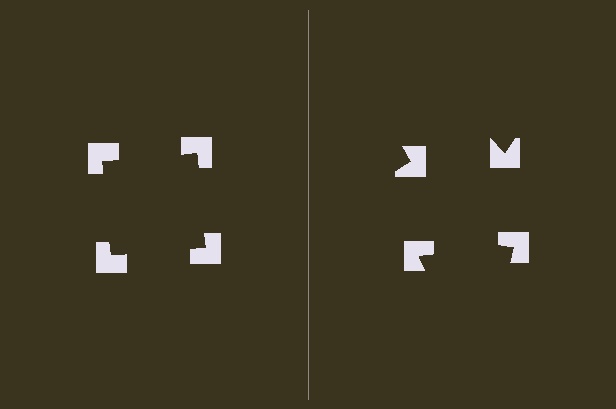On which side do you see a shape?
An illusory square appears on the left side. On the right side the wedge cuts are rotated, so no coherent shape forms.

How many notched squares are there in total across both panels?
8 — 4 on each side.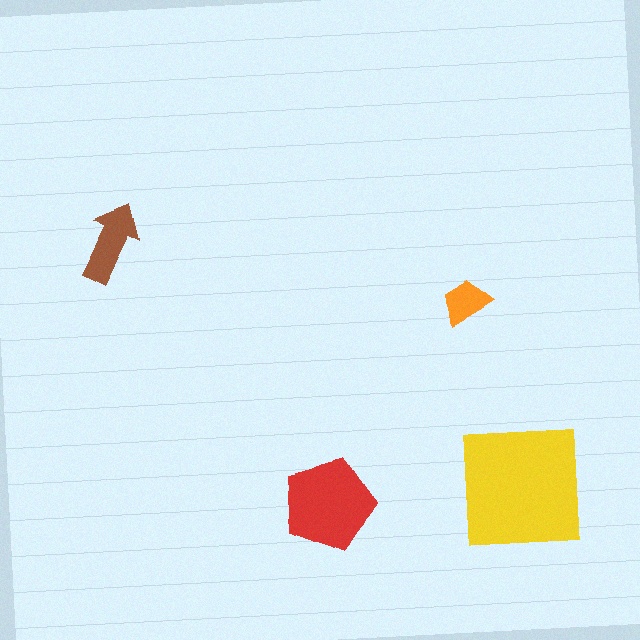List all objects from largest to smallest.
The yellow square, the red pentagon, the brown arrow, the orange trapezoid.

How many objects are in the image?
There are 4 objects in the image.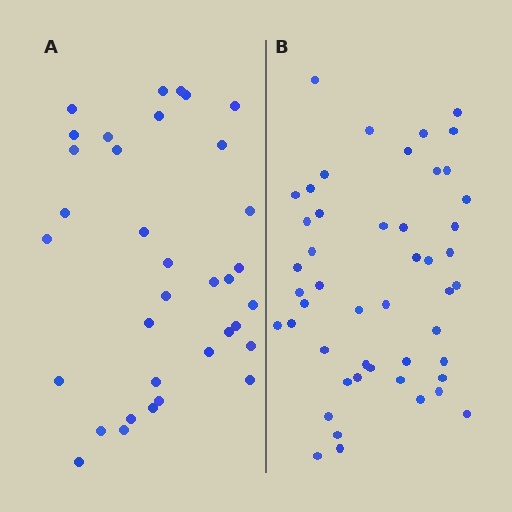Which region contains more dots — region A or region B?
Region B (the right region) has more dots.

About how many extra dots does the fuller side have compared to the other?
Region B has approximately 15 more dots than region A.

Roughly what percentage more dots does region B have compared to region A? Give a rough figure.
About 35% more.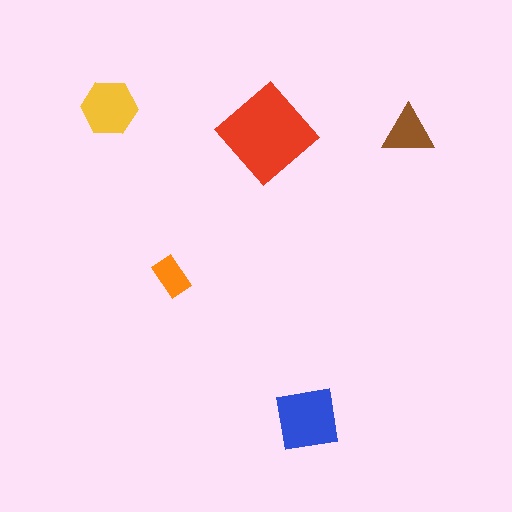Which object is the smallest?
The orange rectangle.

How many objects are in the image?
There are 5 objects in the image.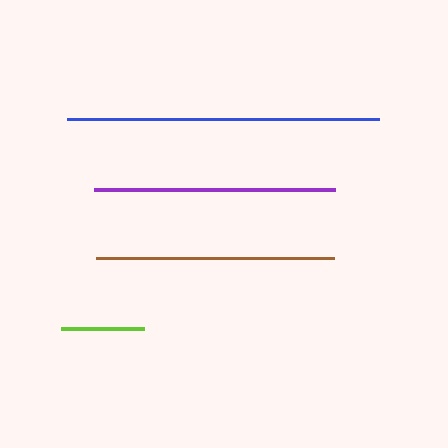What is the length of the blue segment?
The blue segment is approximately 312 pixels long.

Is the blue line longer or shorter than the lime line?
The blue line is longer than the lime line.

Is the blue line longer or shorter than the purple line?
The blue line is longer than the purple line.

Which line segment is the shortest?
The lime line is the shortest at approximately 84 pixels.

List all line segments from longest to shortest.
From longest to shortest: blue, purple, brown, lime.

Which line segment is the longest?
The blue line is the longest at approximately 312 pixels.